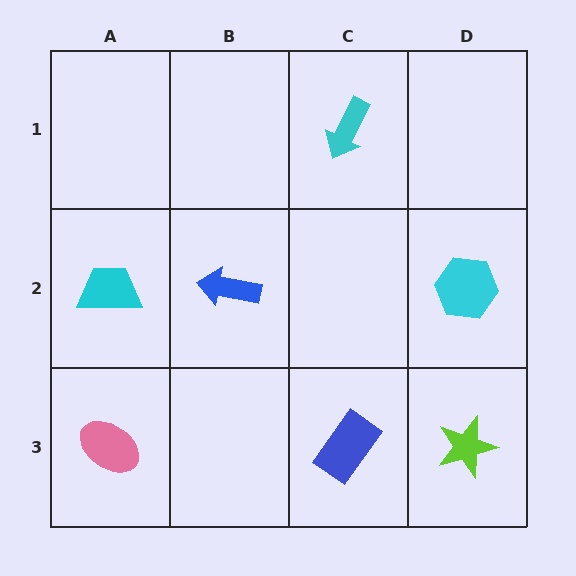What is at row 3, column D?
A lime star.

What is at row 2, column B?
A blue arrow.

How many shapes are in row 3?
3 shapes.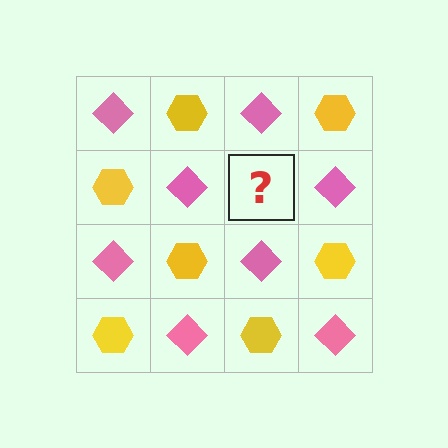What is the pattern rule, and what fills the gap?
The rule is that it alternates pink diamond and yellow hexagon in a checkerboard pattern. The gap should be filled with a yellow hexagon.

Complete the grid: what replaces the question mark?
The question mark should be replaced with a yellow hexagon.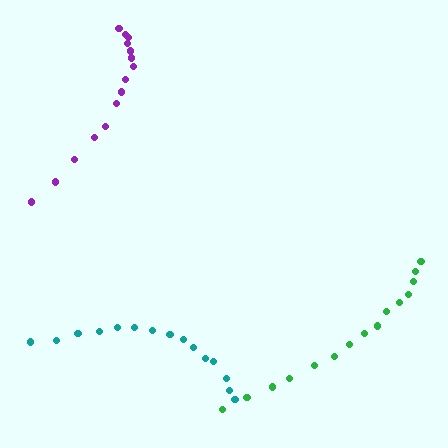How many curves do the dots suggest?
There are 3 distinct paths.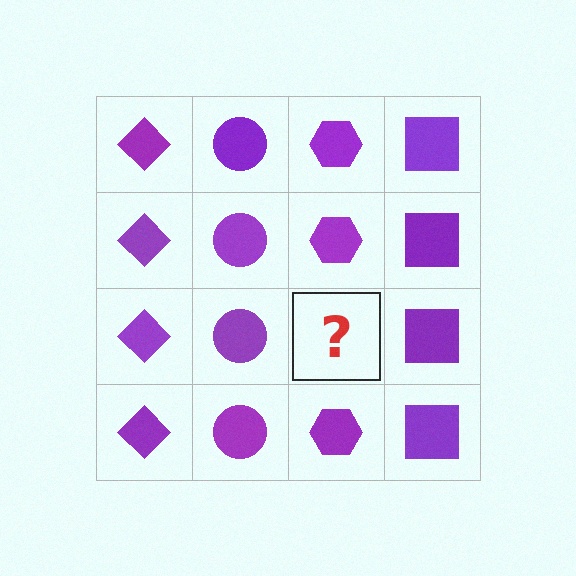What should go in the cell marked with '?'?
The missing cell should contain a purple hexagon.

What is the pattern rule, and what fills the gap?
The rule is that each column has a consistent shape. The gap should be filled with a purple hexagon.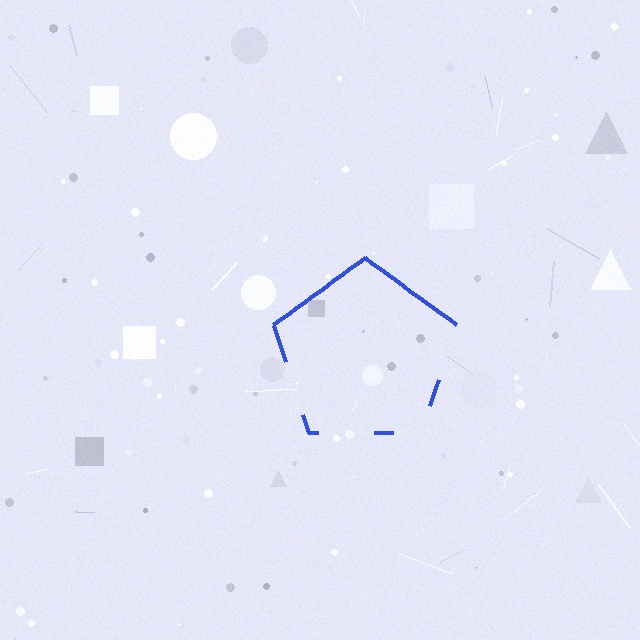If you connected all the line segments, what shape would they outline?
They would outline a pentagon.